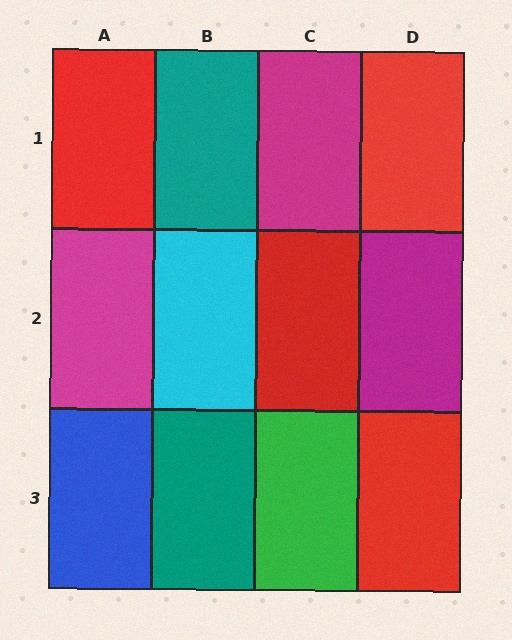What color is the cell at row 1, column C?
Magenta.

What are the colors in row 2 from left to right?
Magenta, cyan, red, magenta.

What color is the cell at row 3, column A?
Blue.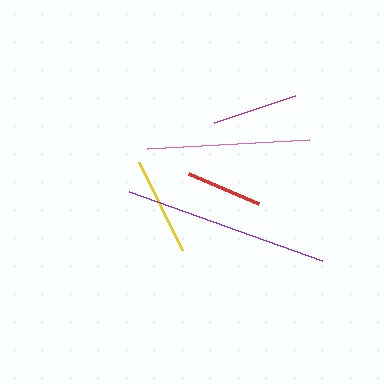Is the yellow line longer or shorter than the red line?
The yellow line is longer than the red line.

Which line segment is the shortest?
The red line is the shortest at approximately 76 pixels.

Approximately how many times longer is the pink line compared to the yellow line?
The pink line is approximately 1.7 times the length of the yellow line.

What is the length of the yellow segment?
The yellow segment is approximately 98 pixels long.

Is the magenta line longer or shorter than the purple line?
The purple line is longer than the magenta line.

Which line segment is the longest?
The purple line is the longest at approximately 205 pixels.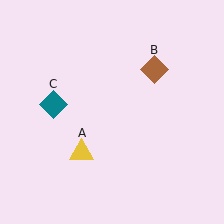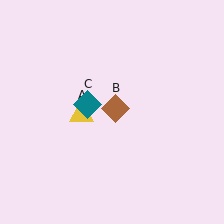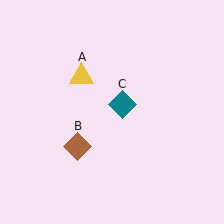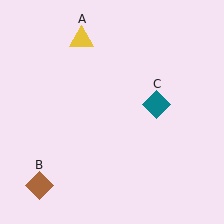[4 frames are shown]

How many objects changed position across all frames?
3 objects changed position: yellow triangle (object A), brown diamond (object B), teal diamond (object C).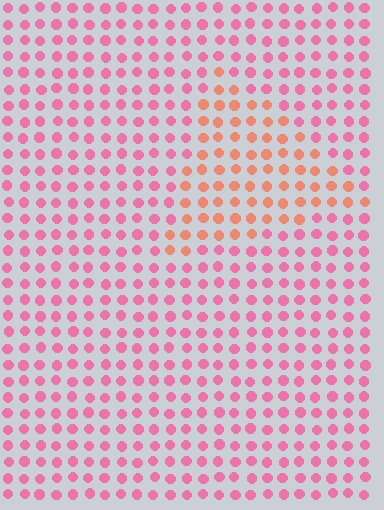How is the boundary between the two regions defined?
The boundary is defined purely by a slight shift in hue (about 39 degrees). Spacing, size, and orientation are identical on both sides.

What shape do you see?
I see a triangle.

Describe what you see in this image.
The image is filled with small pink elements in a uniform arrangement. A triangle-shaped region is visible where the elements are tinted to a slightly different hue, forming a subtle color boundary.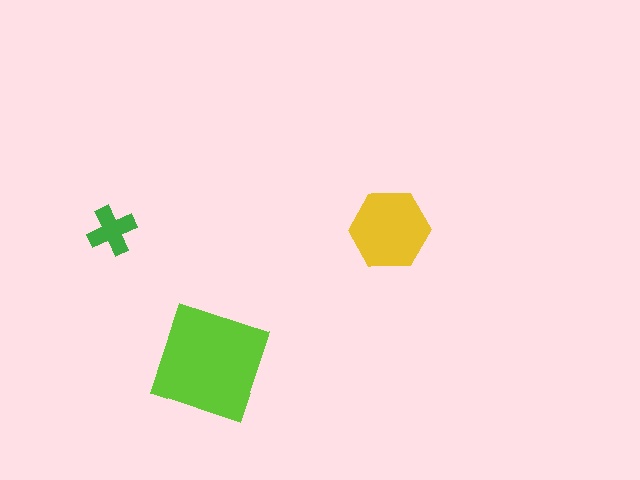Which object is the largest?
The lime square.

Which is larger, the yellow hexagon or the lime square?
The lime square.